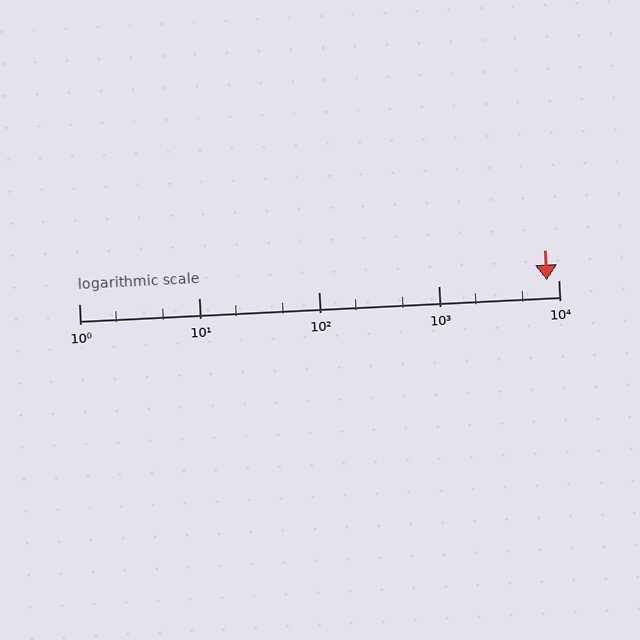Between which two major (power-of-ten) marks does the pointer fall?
The pointer is between 1000 and 10000.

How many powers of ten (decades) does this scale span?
The scale spans 4 decades, from 1 to 10000.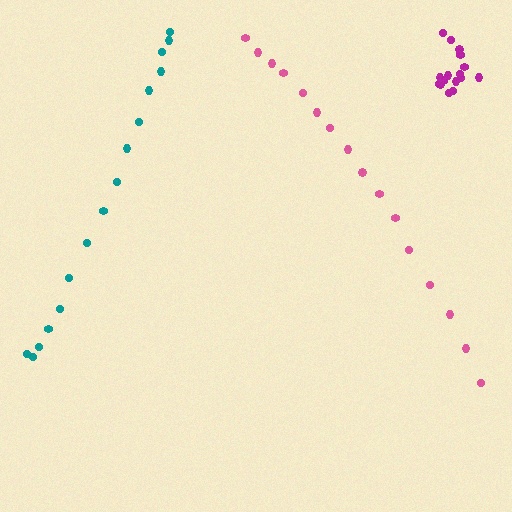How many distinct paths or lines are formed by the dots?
There are 3 distinct paths.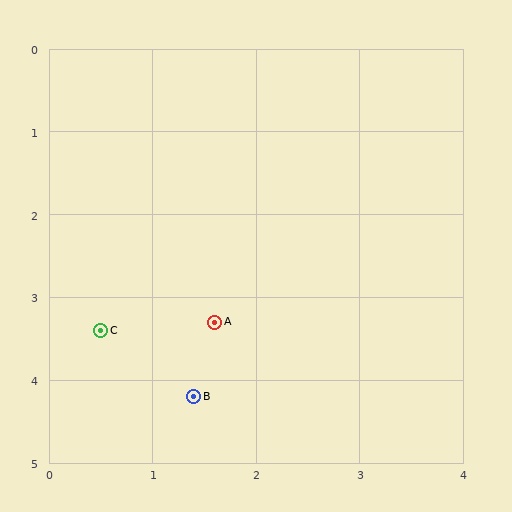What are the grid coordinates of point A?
Point A is at approximately (1.6, 3.3).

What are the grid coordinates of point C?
Point C is at approximately (0.5, 3.4).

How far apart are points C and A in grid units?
Points C and A are about 1.1 grid units apart.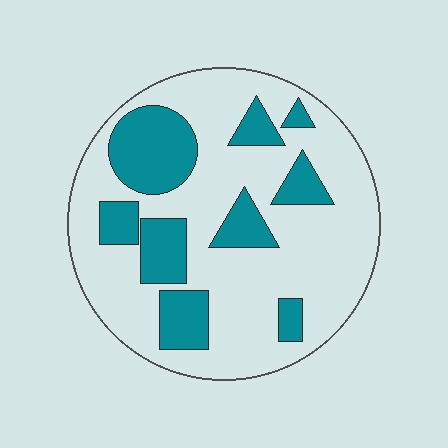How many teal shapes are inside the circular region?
9.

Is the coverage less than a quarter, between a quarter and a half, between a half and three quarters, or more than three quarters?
Between a quarter and a half.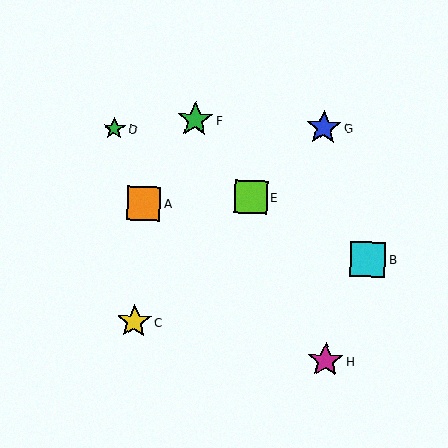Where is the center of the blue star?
The center of the blue star is at (324, 128).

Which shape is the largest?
The green star (labeled F) is the largest.